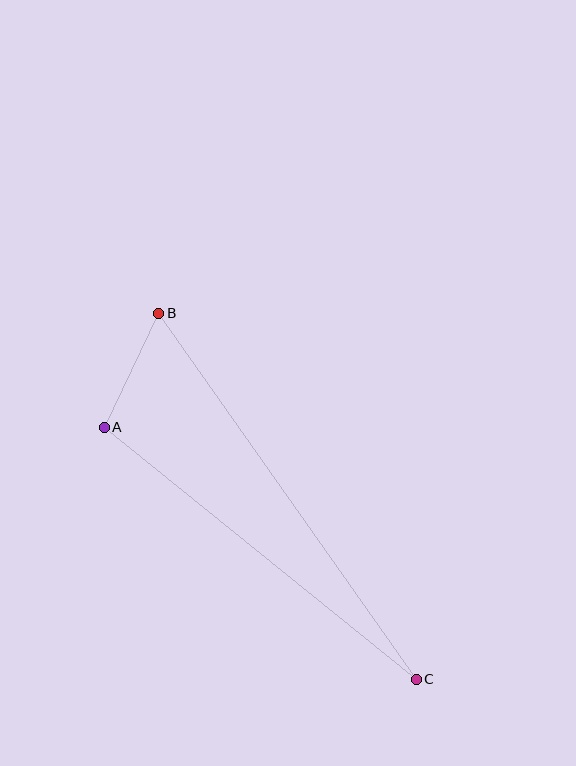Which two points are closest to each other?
Points A and B are closest to each other.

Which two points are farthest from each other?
Points B and C are farthest from each other.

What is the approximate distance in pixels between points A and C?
The distance between A and C is approximately 401 pixels.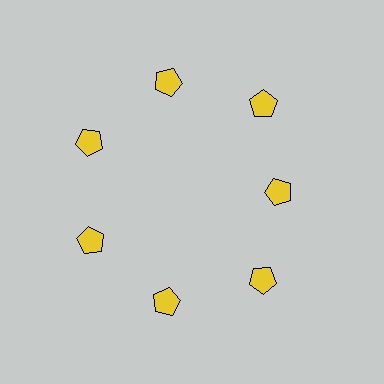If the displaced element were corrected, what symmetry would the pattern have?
It would have 7-fold rotational symmetry — the pattern would map onto itself every 51 degrees.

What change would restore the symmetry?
The symmetry would be restored by moving it outward, back onto the ring so that all 7 pentagons sit at equal angles and equal distance from the center.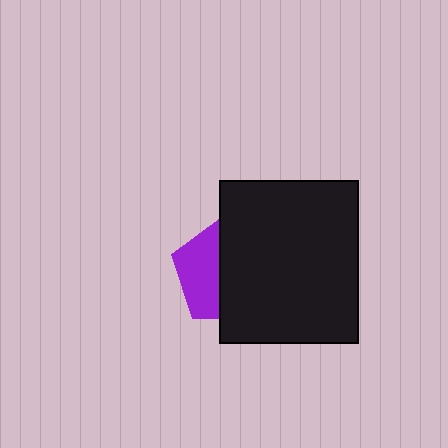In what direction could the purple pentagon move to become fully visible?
The purple pentagon could move left. That would shift it out from behind the black rectangle entirely.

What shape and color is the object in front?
The object in front is a black rectangle.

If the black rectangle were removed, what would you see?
You would see the complete purple pentagon.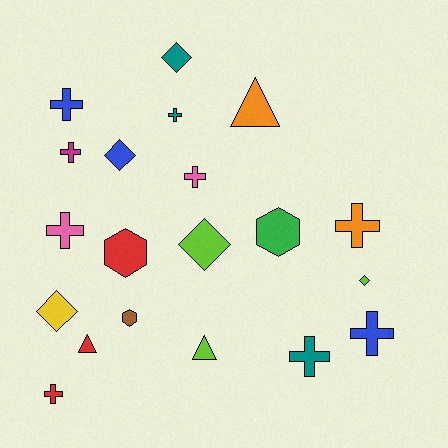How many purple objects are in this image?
There are no purple objects.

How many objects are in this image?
There are 20 objects.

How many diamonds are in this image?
There are 5 diamonds.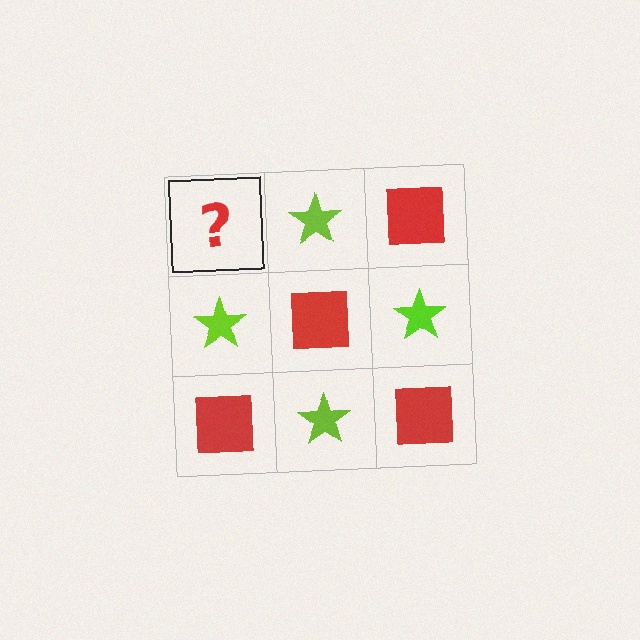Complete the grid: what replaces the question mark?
The question mark should be replaced with a red square.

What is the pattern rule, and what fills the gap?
The rule is that it alternates red square and lime star in a checkerboard pattern. The gap should be filled with a red square.